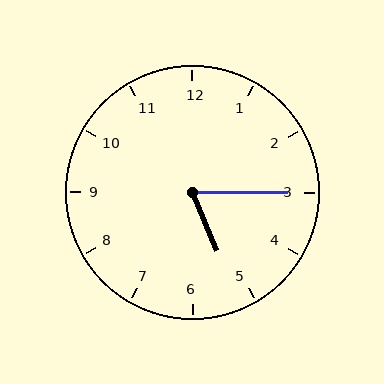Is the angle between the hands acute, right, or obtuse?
It is acute.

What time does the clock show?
5:15.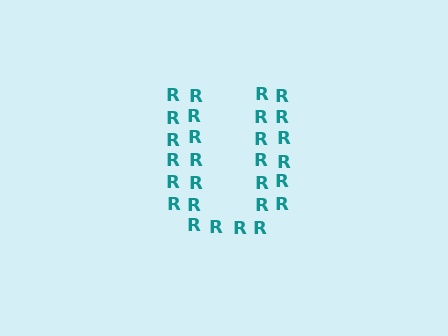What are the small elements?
The small elements are letter R's.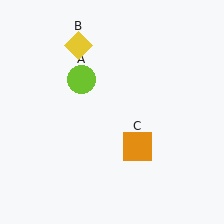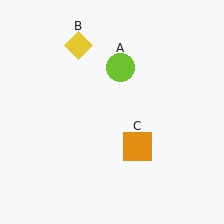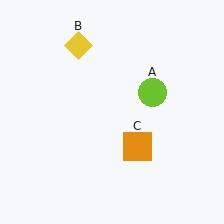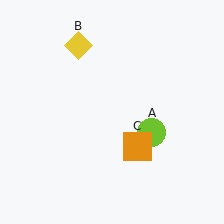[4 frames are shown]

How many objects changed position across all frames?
1 object changed position: lime circle (object A).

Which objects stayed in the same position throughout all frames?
Yellow diamond (object B) and orange square (object C) remained stationary.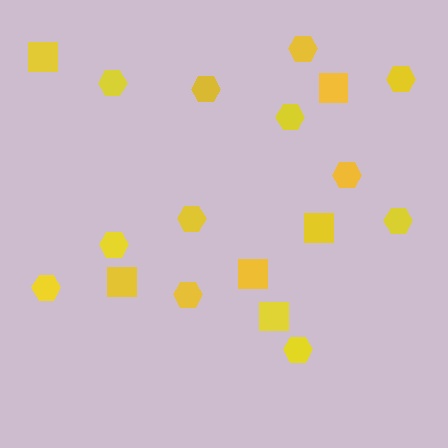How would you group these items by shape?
There are 2 groups: one group of squares (6) and one group of hexagons (12).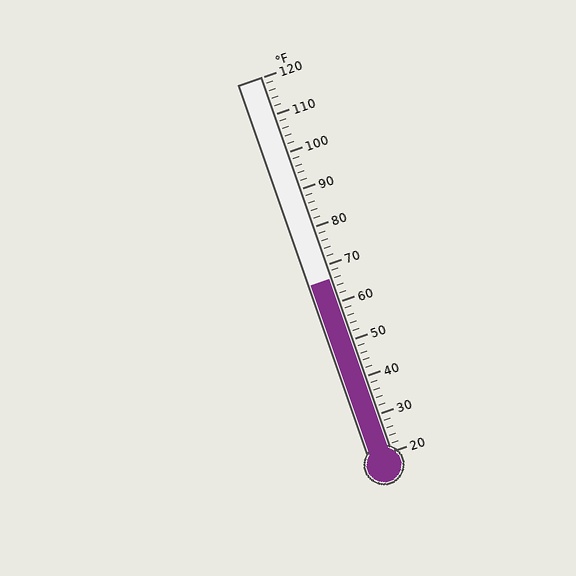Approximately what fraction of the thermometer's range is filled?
The thermometer is filled to approximately 45% of its range.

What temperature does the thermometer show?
The thermometer shows approximately 66°F.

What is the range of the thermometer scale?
The thermometer scale ranges from 20°F to 120°F.